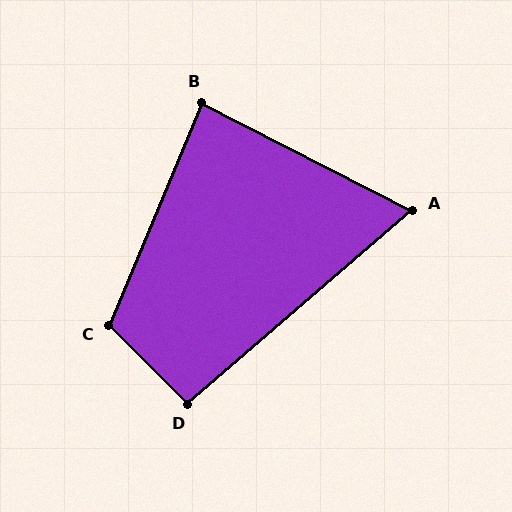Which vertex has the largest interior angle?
C, at approximately 112 degrees.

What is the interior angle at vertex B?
Approximately 86 degrees (approximately right).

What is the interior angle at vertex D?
Approximately 94 degrees (approximately right).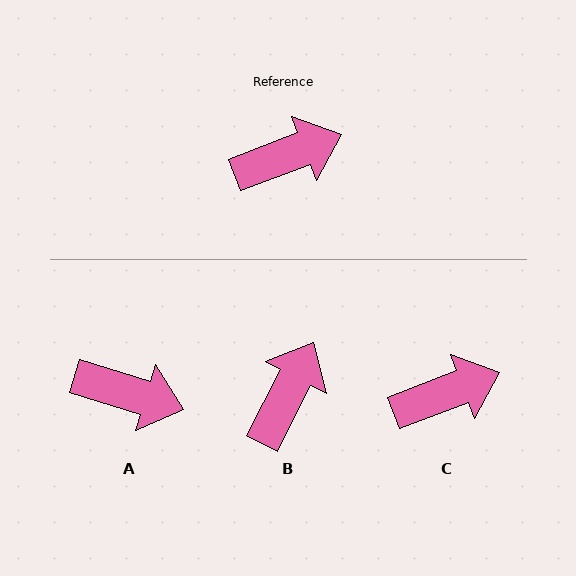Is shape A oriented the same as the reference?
No, it is off by about 38 degrees.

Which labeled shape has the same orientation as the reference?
C.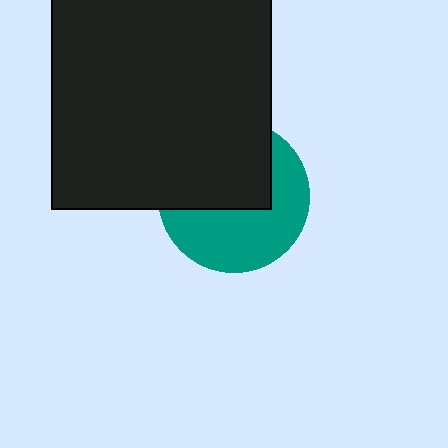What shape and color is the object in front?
The object in front is a black square.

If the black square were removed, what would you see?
You would see the complete teal circle.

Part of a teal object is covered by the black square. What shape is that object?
It is a circle.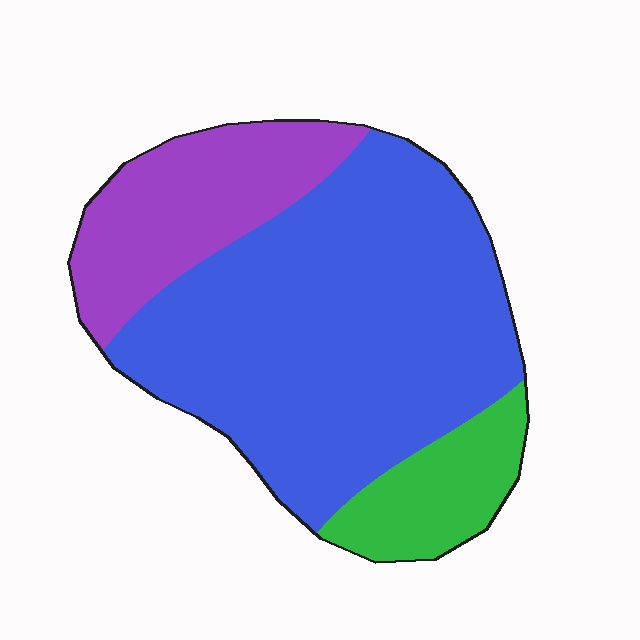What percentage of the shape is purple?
Purple takes up about one fifth (1/5) of the shape.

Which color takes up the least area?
Green, at roughly 15%.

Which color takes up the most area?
Blue, at roughly 65%.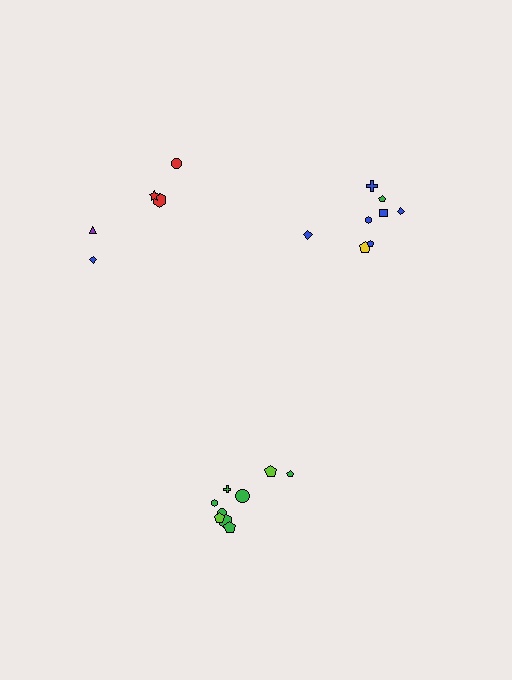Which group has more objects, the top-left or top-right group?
The top-right group.